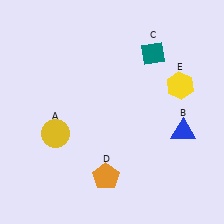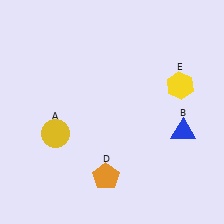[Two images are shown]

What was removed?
The teal diamond (C) was removed in Image 2.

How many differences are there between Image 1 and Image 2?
There is 1 difference between the two images.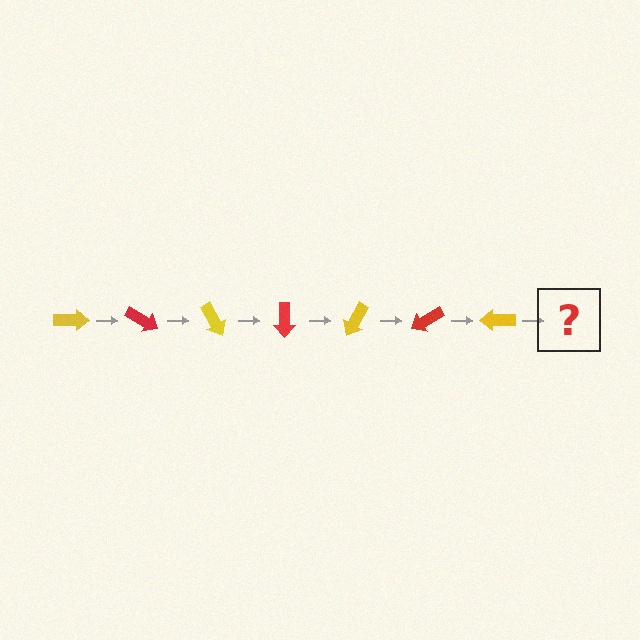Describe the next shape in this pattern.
It should be a red arrow, rotated 210 degrees from the start.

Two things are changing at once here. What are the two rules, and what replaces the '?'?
The two rules are that it rotates 30 degrees each step and the color cycles through yellow and red. The '?' should be a red arrow, rotated 210 degrees from the start.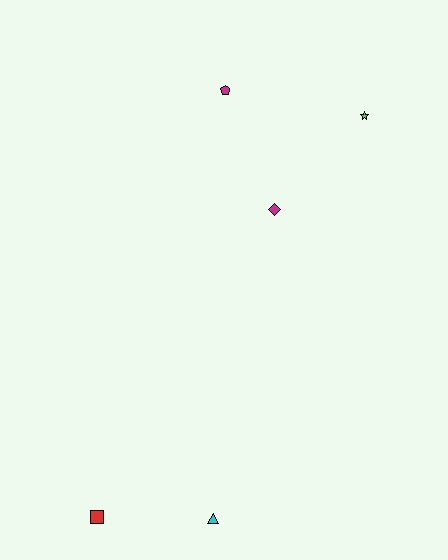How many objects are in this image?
There are 5 objects.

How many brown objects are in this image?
There are no brown objects.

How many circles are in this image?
There are no circles.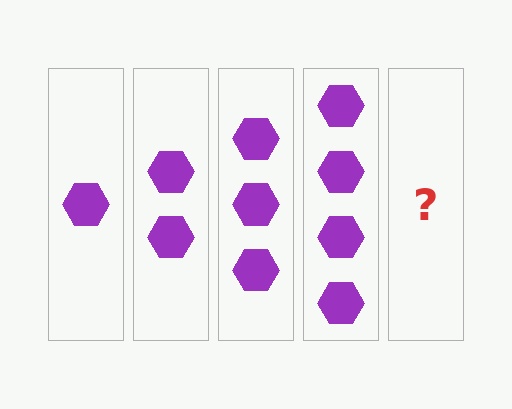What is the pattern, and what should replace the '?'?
The pattern is that each step adds one more hexagon. The '?' should be 5 hexagons.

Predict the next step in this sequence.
The next step is 5 hexagons.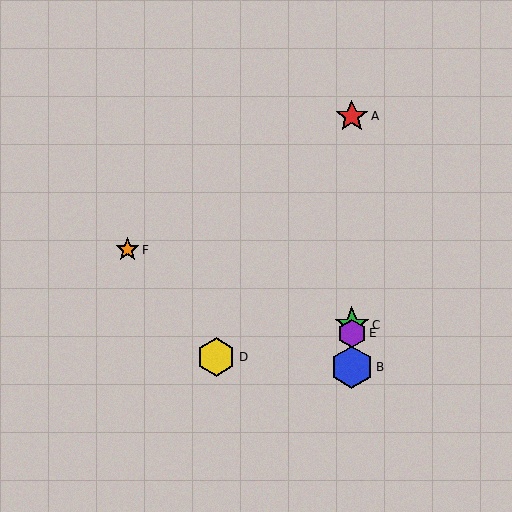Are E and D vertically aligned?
No, E is at x≈352 and D is at x≈216.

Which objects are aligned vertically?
Objects A, B, C, E are aligned vertically.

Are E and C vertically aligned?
Yes, both are at x≈352.